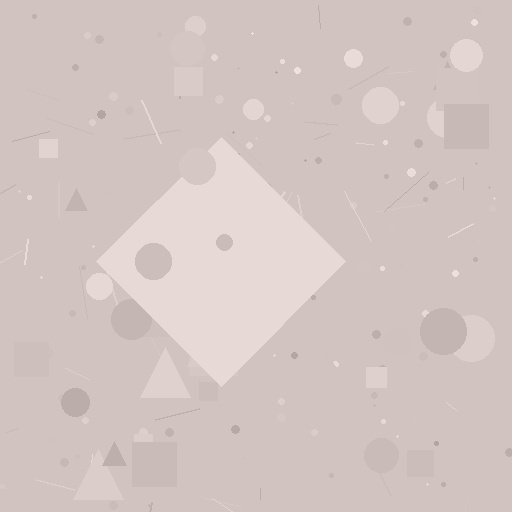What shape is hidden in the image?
A diamond is hidden in the image.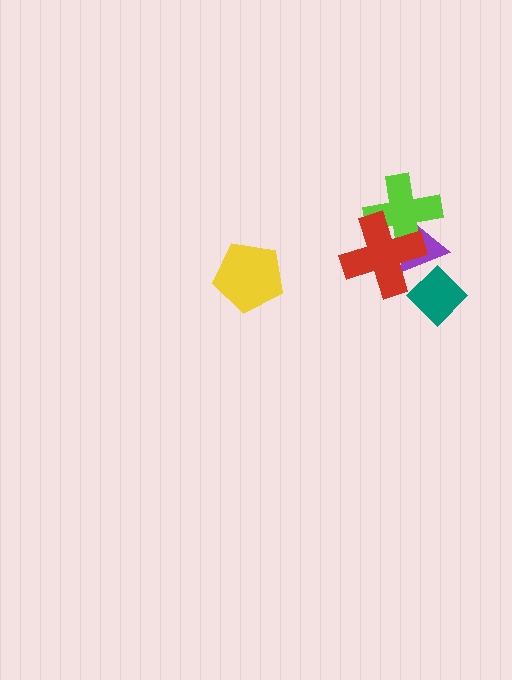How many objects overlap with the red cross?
2 objects overlap with the red cross.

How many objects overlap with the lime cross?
2 objects overlap with the lime cross.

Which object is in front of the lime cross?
The red cross is in front of the lime cross.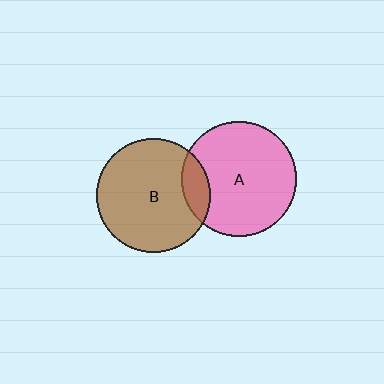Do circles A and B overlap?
Yes.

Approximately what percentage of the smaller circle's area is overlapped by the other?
Approximately 15%.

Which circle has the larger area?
Circle A (pink).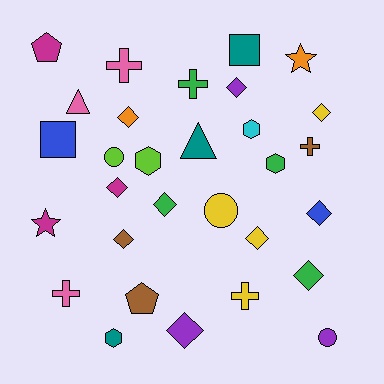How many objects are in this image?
There are 30 objects.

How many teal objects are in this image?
There are 3 teal objects.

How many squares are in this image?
There are 2 squares.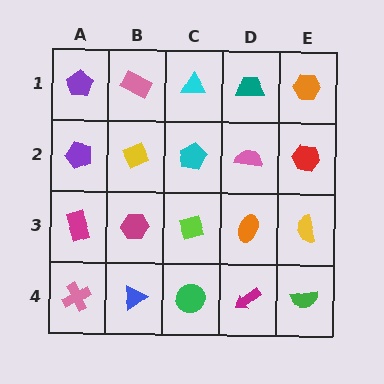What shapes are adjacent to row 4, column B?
A magenta hexagon (row 3, column B), a pink cross (row 4, column A), a green circle (row 4, column C).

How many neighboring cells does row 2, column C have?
4.